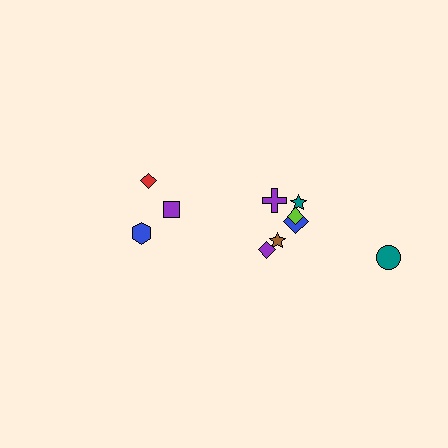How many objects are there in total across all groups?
There are 10 objects.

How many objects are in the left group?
There are 3 objects.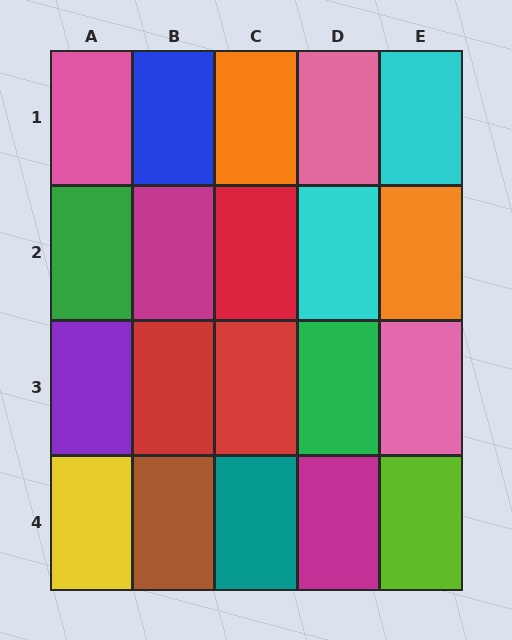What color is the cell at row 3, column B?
Red.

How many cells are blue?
1 cell is blue.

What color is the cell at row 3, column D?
Green.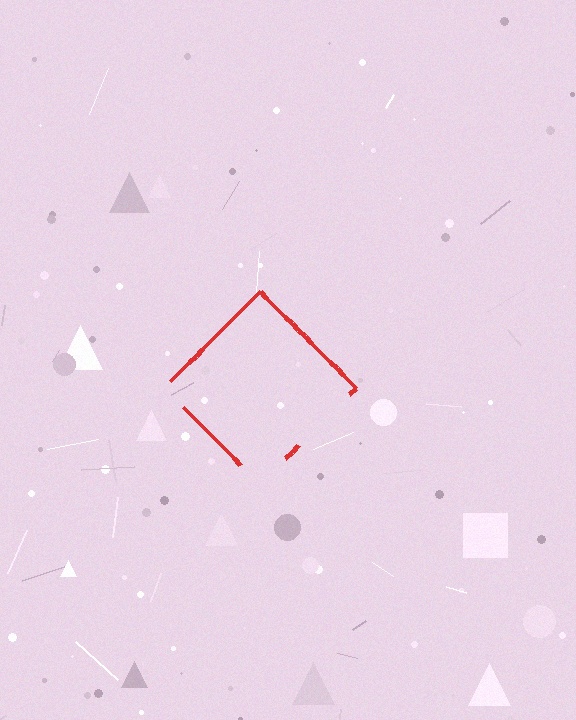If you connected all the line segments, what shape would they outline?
They would outline a diamond.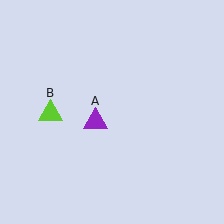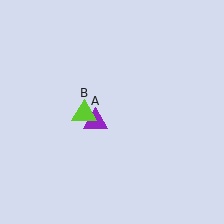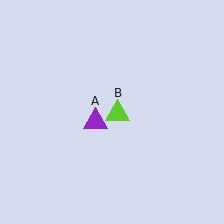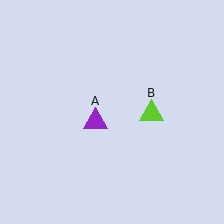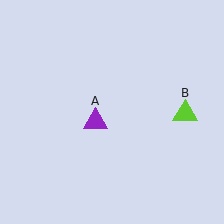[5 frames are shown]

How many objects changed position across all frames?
1 object changed position: lime triangle (object B).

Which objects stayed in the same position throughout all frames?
Purple triangle (object A) remained stationary.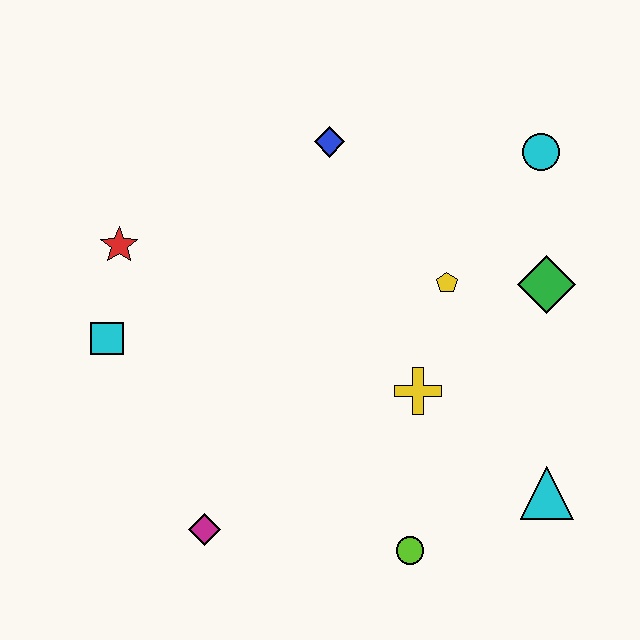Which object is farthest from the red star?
The cyan triangle is farthest from the red star.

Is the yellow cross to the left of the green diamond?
Yes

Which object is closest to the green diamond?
The yellow pentagon is closest to the green diamond.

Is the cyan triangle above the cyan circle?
No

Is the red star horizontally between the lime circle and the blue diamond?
No